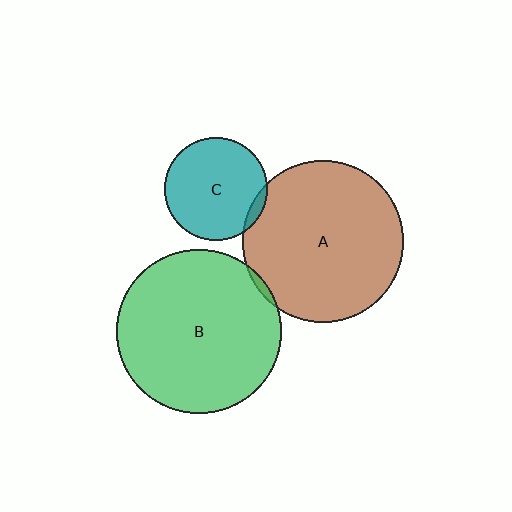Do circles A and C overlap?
Yes.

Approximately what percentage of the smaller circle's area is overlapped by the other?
Approximately 5%.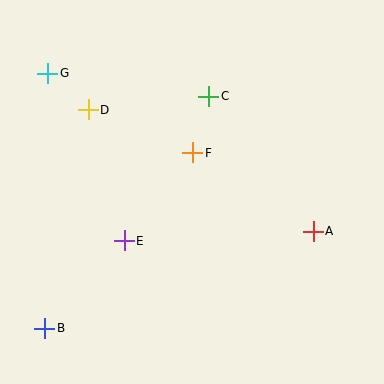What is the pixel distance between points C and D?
The distance between C and D is 121 pixels.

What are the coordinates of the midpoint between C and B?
The midpoint between C and B is at (127, 212).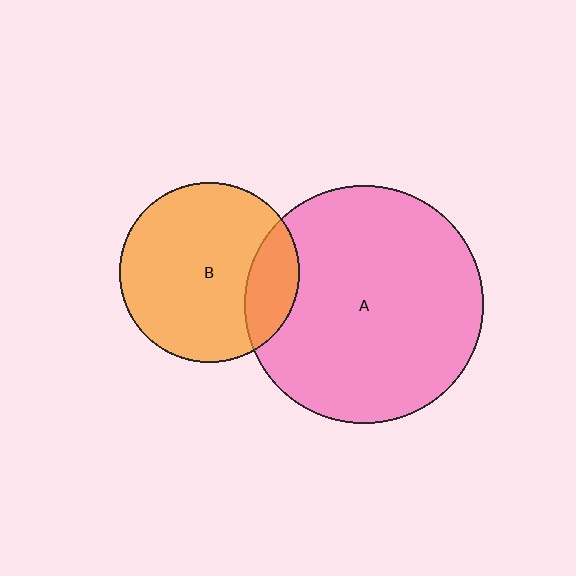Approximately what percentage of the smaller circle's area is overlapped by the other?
Approximately 20%.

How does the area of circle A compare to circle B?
Approximately 1.8 times.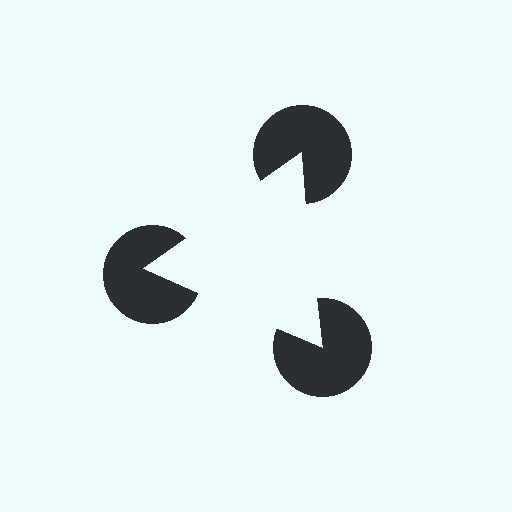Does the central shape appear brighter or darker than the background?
It typically appears slightly brighter than the background, even though no actual brightness change is drawn.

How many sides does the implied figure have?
3 sides.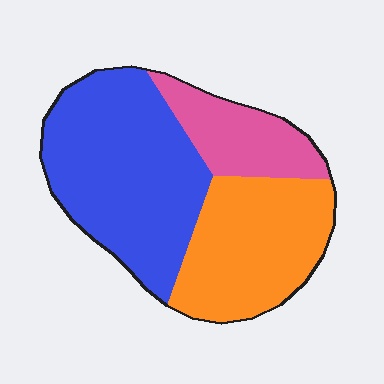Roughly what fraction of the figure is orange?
Orange covers 34% of the figure.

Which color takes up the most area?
Blue, at roughly 50%.